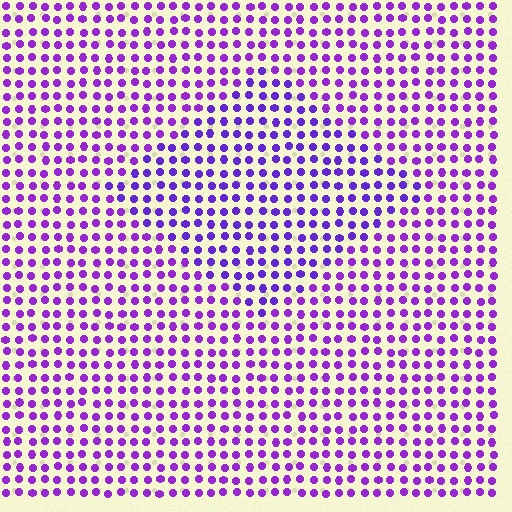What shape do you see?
I see a diamond.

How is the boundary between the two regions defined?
The boundary is defined purely by a slight shift in hue (about 19 degrees). Spacing, size, and orientation are identical on both sides.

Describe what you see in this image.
The image is filled with small purple elements in a uniform arrangement. A diamond-shaped region is visible where the elements are tinted to a slightly different hue, forming a subtle color boundary.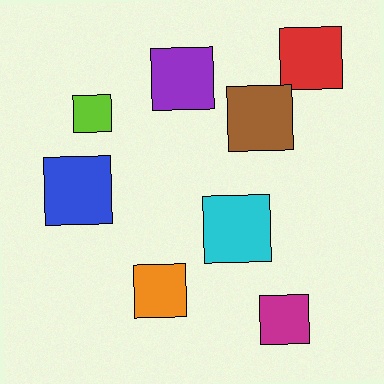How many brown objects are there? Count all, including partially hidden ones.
There is 1 brown object.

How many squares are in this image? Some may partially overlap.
There are 8 squares.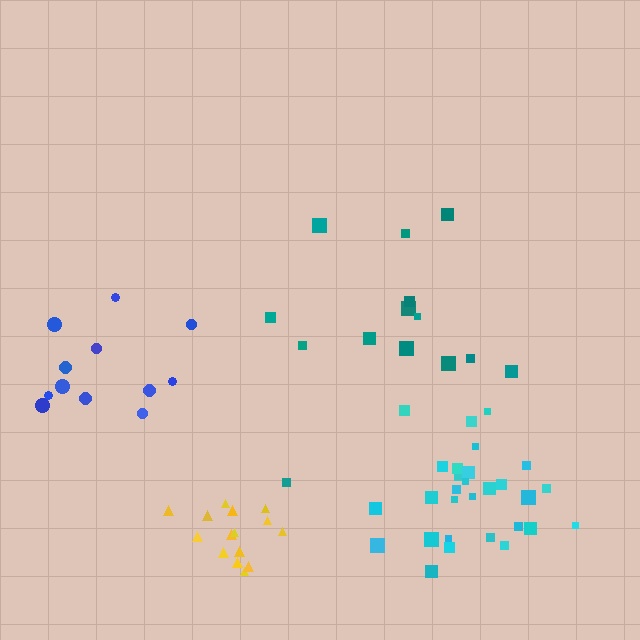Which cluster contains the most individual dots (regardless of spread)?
Cyan (29).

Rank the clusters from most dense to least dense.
yellow, cyan, blue, teal.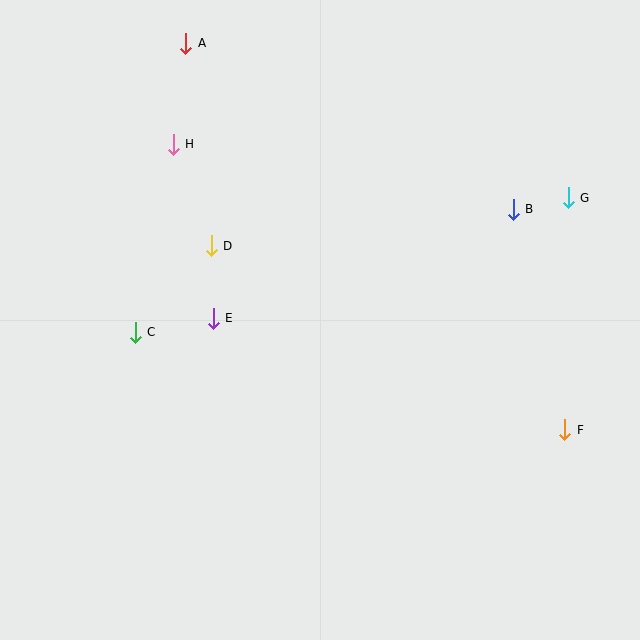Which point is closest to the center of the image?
Point E at (213, 318) is closest to the center.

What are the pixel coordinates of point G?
Point G is at (568, 198).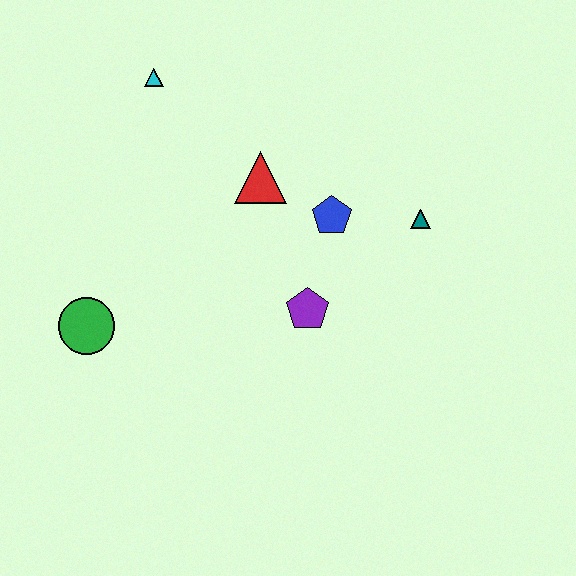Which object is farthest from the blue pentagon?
The green circle is farthest from the blue pentagon.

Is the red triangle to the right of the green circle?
Yes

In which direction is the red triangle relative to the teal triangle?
The red triangle is to the left of the teal triangle.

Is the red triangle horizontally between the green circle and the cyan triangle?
No